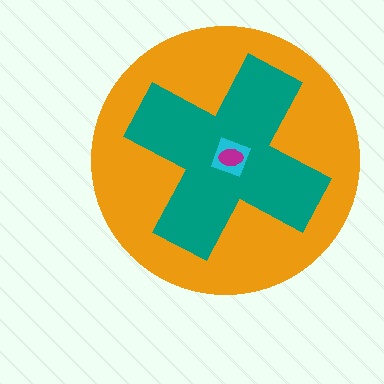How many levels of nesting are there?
4.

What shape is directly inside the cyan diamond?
The magenta ellipse.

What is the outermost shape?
The orange circle.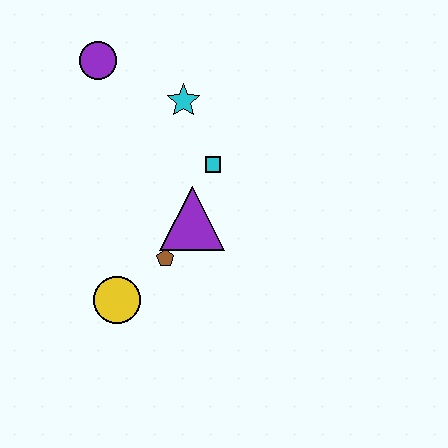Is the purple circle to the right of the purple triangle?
No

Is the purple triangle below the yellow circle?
No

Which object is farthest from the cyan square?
The yellow circle is farthest from the cyan square.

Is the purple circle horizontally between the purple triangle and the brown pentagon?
No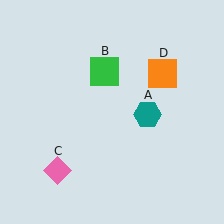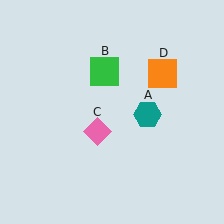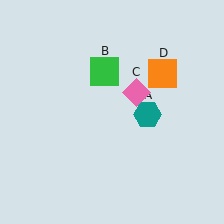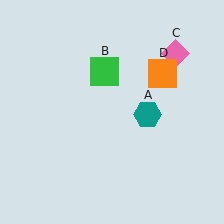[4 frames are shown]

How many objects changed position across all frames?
1 object changed position: pink diamond (object C).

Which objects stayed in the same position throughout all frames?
Teal hexagon (object A) and green square (object B) and orange square (object D) remained stationary.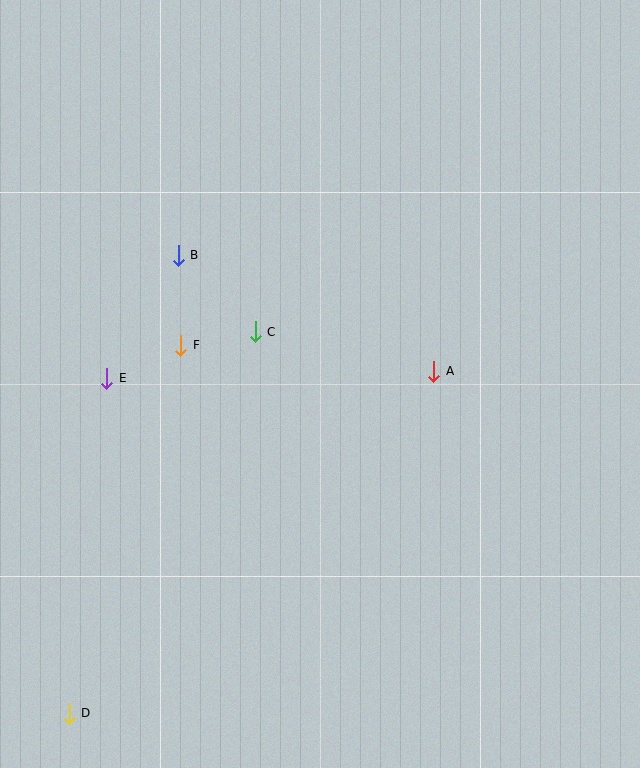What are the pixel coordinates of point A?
Point A is at (434, 371).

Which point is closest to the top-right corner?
Point A is closest to the top-right corner.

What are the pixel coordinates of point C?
Point C is at (255, 332).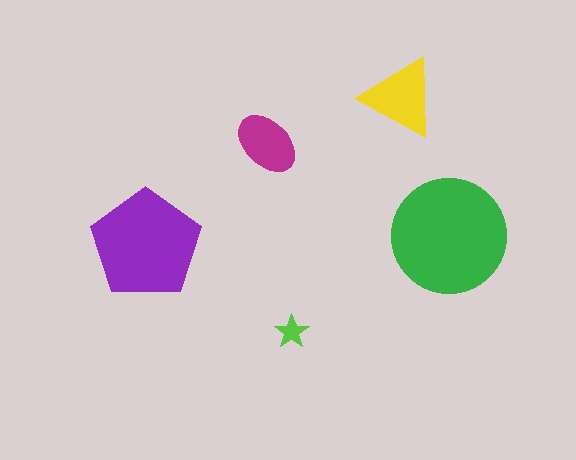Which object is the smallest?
The lime star.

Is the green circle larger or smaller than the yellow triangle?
Larger.